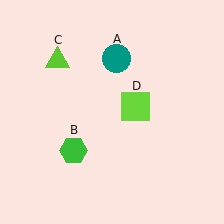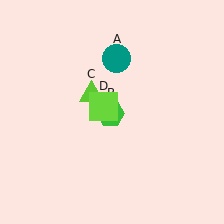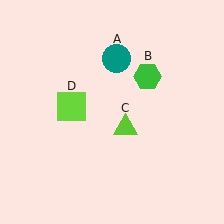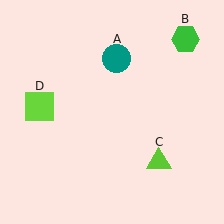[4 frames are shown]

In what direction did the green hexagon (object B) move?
The green hexagon (object B) moved up and to the right.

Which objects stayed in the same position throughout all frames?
Teal circle (object A) remained stationary.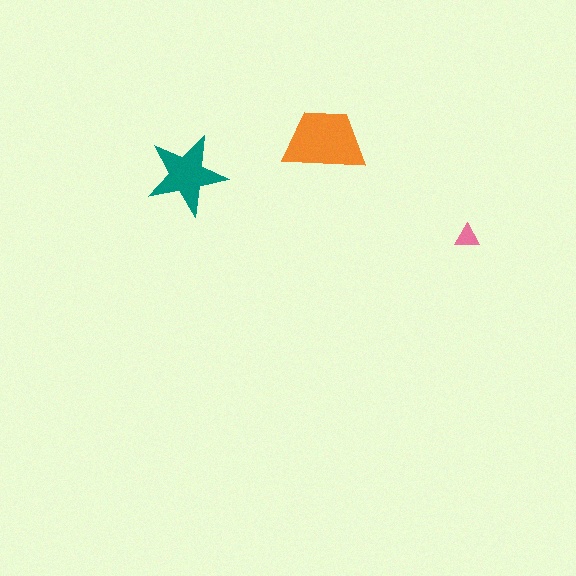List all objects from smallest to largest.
The pink triangle, the teal star, the orange trapezoid.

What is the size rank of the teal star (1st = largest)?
2nd.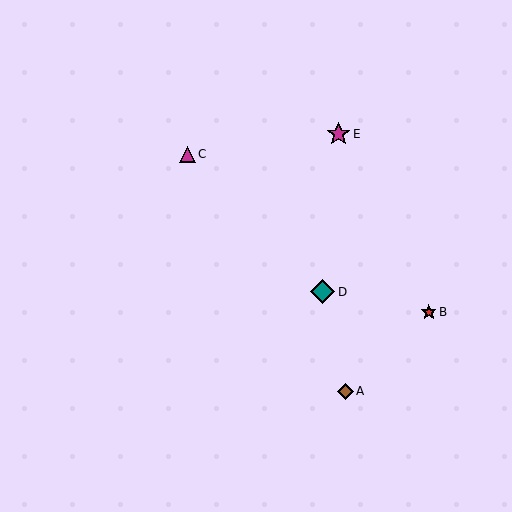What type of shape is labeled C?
Shape C is a magenta triangle.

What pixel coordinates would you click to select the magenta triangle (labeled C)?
Click at (187, 154) to select the magenta triangle C.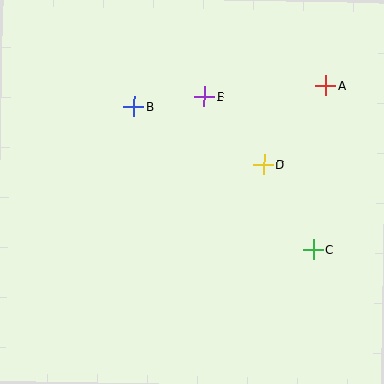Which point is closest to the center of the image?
Point D at (264, 165) is closest to the center.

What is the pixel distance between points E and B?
The distance between E and B is 71 pixels.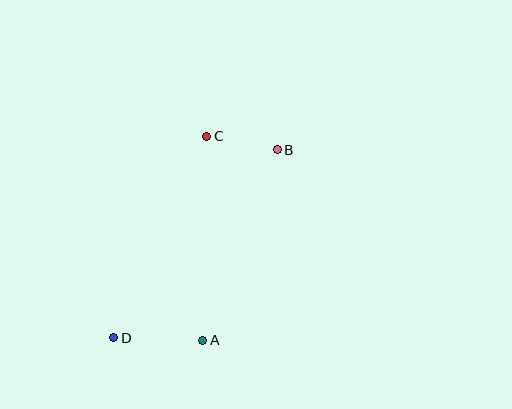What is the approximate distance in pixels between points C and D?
The distance between C and D is approximately 222 pixels.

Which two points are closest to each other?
Points B and C are closest to each other.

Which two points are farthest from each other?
Points B and D are farthest from each other.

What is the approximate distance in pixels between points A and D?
The distance between A and D is approximately 89 pixels.